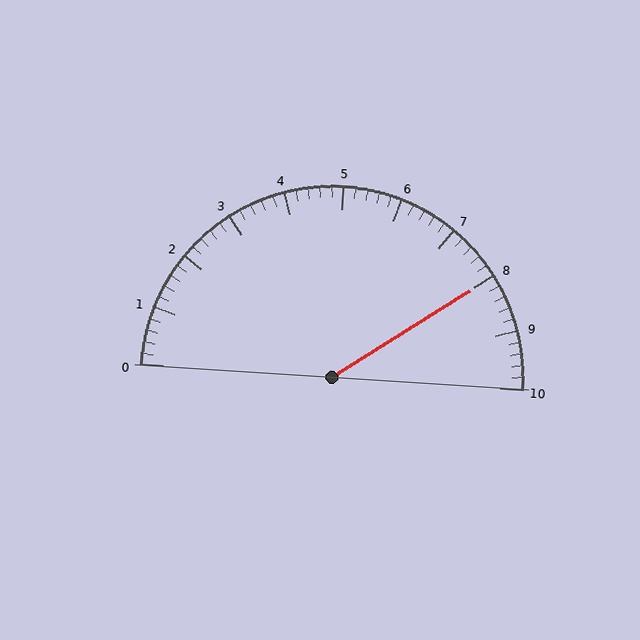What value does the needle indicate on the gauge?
The needle indicates approximately 8.0.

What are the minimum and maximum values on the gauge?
The gauge ranges from 0 to 10.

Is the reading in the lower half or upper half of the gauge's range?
The reading is in the upper half of the range (0 to 10).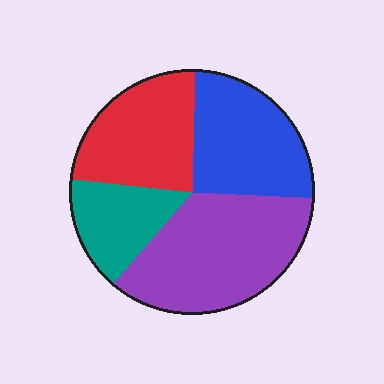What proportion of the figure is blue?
Blue covers roughly 25% of the figure.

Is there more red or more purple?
Purple.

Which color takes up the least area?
Teal, at roughly 15%.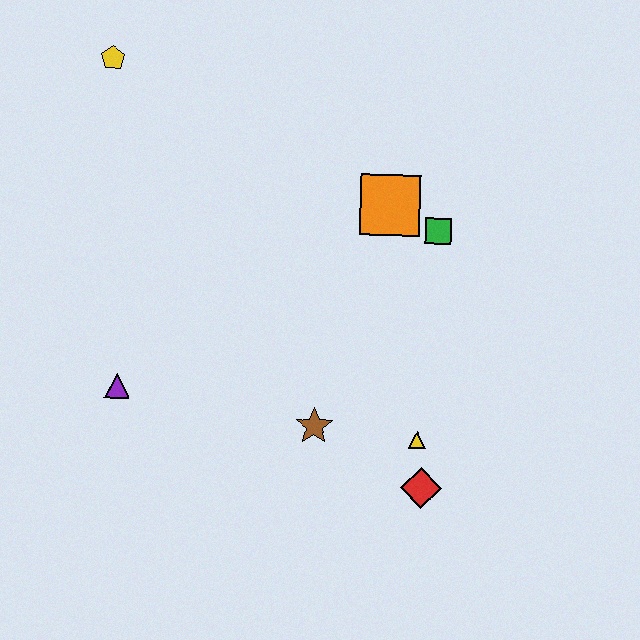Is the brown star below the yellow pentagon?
Yes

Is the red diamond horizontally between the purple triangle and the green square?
Yes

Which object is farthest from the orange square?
The purple triangle is farthest from the orange square.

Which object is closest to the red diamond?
The yellow triangle is closest to the red diamond.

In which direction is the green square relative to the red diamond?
The green square is above the red diamond.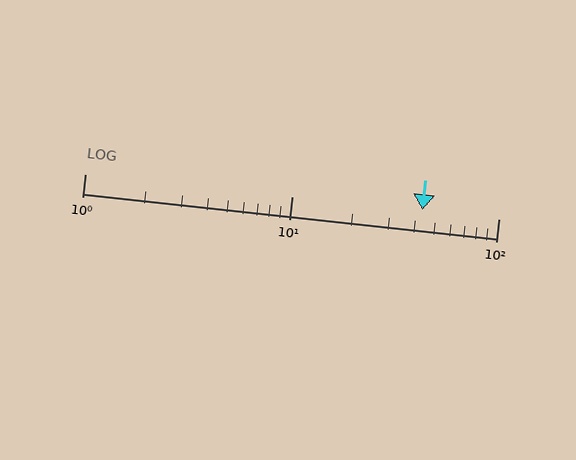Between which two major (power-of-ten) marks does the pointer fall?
The pointer is between 10 and 100.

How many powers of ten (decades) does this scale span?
The scale spans 2 decades, from 1 to 100.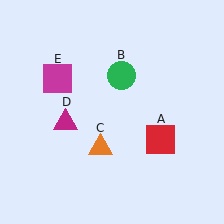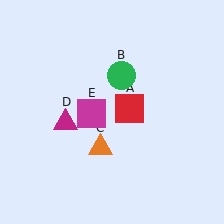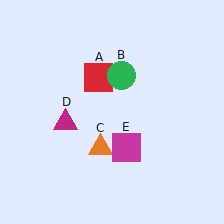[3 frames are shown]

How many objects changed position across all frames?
2 objects changed position: red square (object A), magenta square (object E).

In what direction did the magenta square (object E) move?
The magenta square (object E) moved down and to the right.